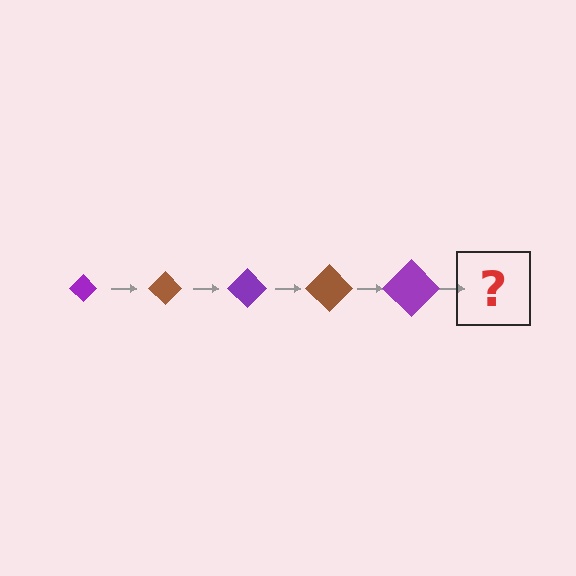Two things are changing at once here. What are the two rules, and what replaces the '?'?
The two rules are that the diamond grows larger each step and the color cycles through purple and brown. The '?' should be a brown diamond, larger than the previous one.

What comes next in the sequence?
The next element should be a brown diamond, larger than the previous one.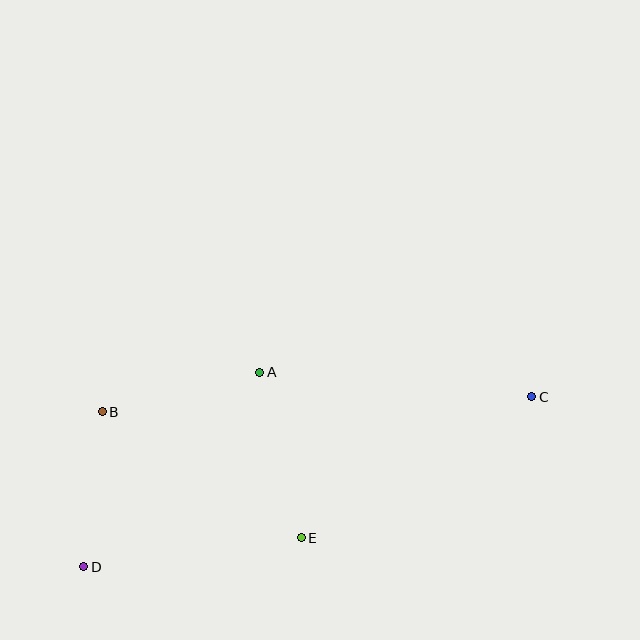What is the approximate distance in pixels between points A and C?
The distance between A and C is approximately 273 pixels.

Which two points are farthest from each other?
Points C and D are farthest from each other.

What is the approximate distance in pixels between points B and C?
The distance between B and C is approximately 430 pixels.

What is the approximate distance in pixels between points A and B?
The distance between A and B is approximately 162 pixels.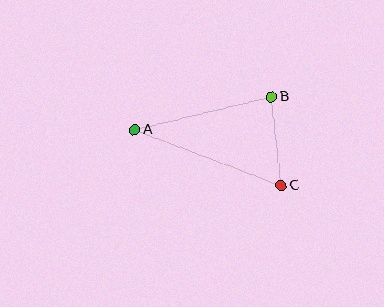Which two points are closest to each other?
Points B and C are closest to each other.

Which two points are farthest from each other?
Points A and C are farthest from each other.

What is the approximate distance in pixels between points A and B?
The distance between A and B is approximately 141 pixels.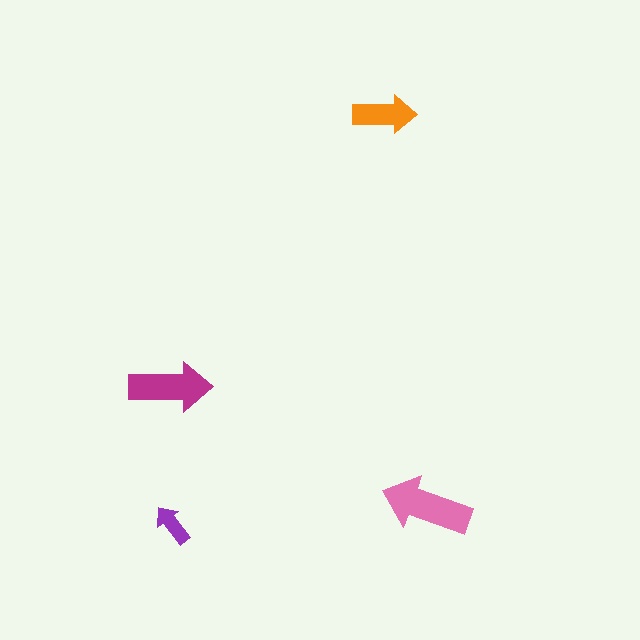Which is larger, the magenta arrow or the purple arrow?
The magenta one.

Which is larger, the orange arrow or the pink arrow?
The pink one.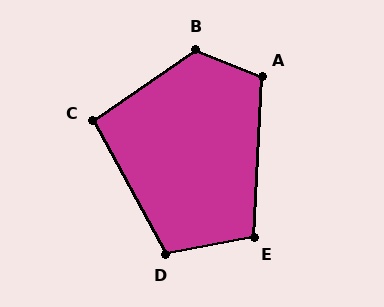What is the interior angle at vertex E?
Approximately 104 degrees (obtuse).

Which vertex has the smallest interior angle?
C, at approximately 96 degrees.